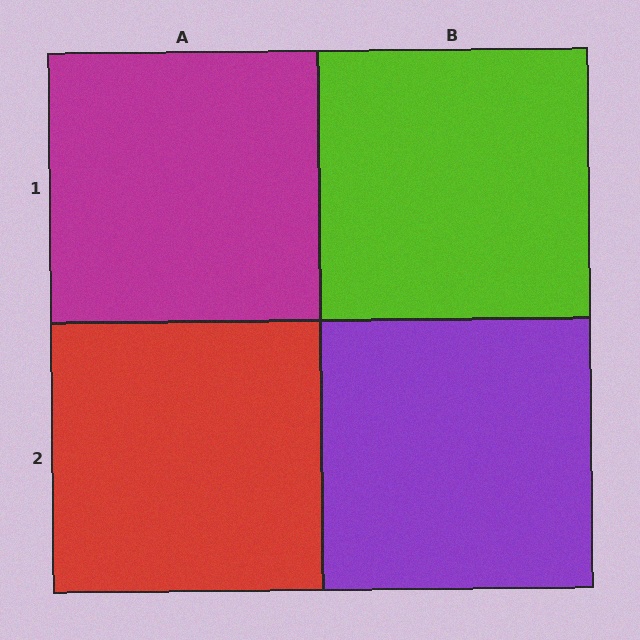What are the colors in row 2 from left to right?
Red, purple.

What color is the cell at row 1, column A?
Magenta.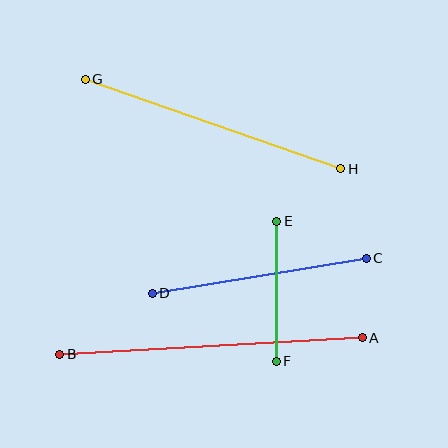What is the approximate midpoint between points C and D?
The midpoint is at approximately (259, 276) pixels.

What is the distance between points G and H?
The distance is approximately 271 pixels.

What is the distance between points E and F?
The distance is approximately 140 pixels.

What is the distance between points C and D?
The distance is approximately 217 pixels.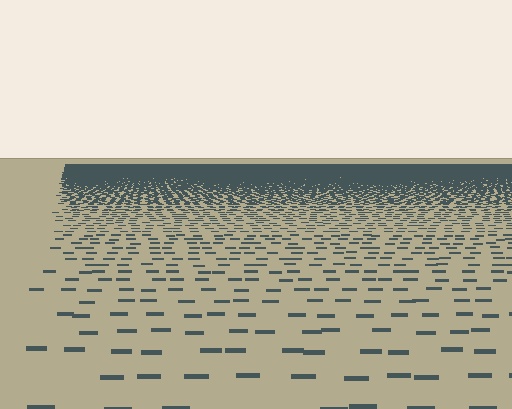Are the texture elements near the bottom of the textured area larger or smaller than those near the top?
Larger. Near the bottom, elements are closer to the viewer and appear at a bigger on-screen size.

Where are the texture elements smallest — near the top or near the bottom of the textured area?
Near the top.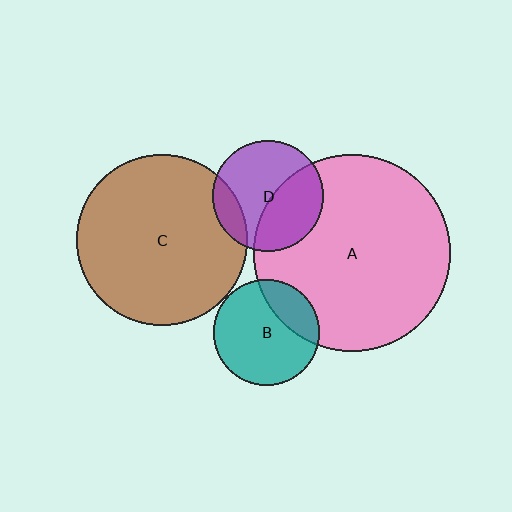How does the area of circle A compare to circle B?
Approximately 3.5 times.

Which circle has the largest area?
Circle A (pink).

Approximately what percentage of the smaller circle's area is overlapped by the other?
Approximately 15%.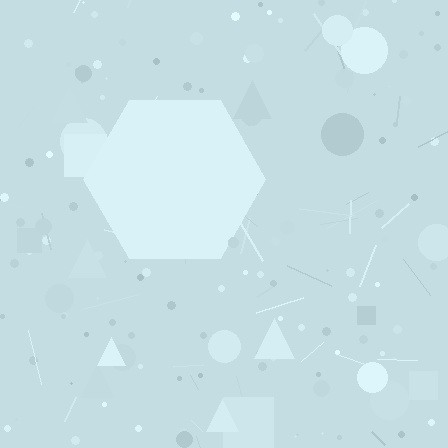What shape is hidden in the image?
A hexagon is hidden in the image.